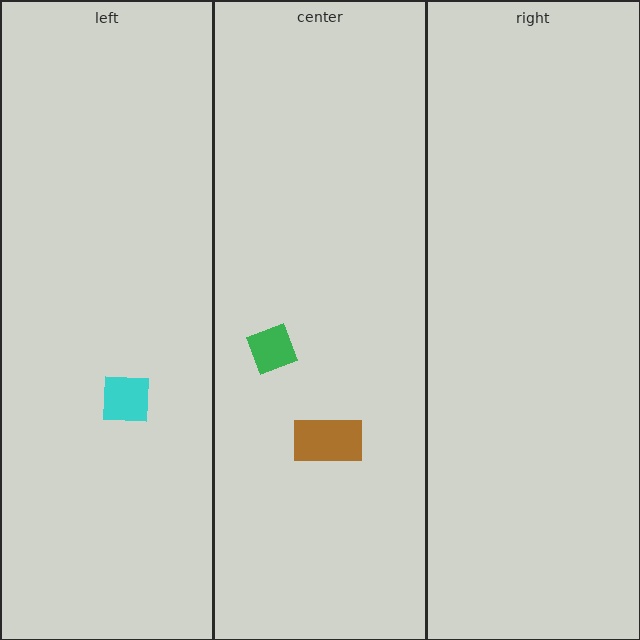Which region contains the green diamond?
The center region.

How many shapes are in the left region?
1.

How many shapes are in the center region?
2.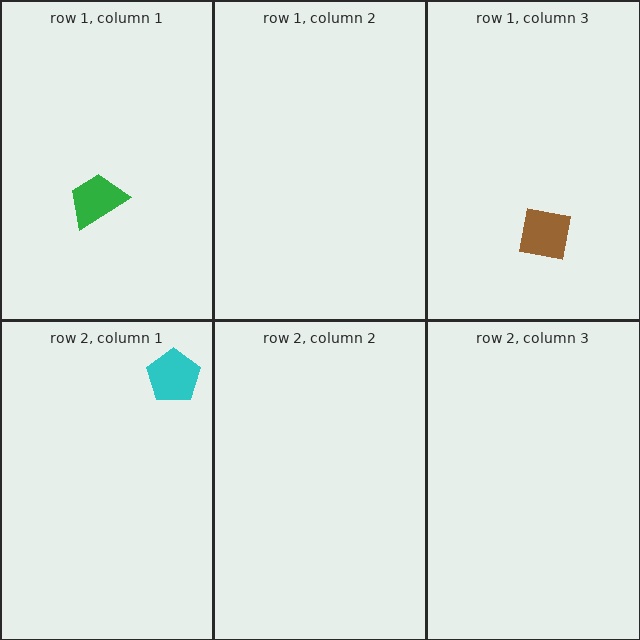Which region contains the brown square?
The row 1, column 3 region.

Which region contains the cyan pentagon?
The row 2, column 1 region.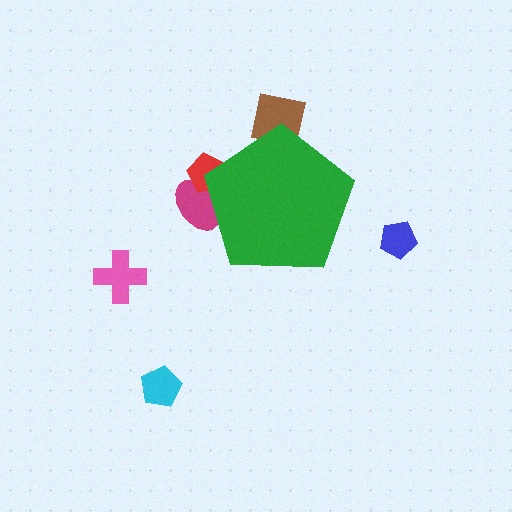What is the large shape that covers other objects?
A green pentagon.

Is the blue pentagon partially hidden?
No, the blue pentagon is fully visible.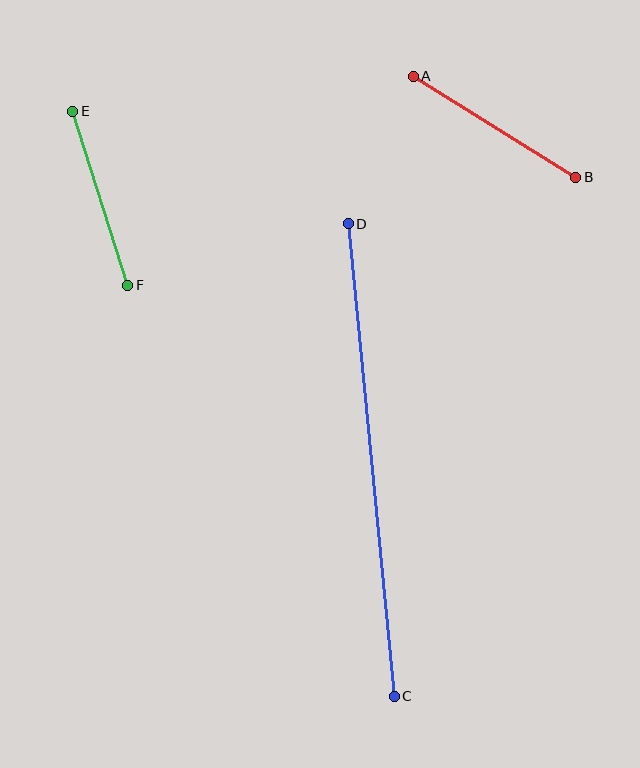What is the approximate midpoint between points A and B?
The midpoint is at approximately (495, 127) pixels.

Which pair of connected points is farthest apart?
Points C and D are farthest apart.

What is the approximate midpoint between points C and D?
The midpoint is at approximately (371, 460) pixels.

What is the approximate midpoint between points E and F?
The midpoint is at approximately (100, 198) pixels.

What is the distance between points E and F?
The distance is approximately 183 pixels.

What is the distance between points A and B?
The distance is approximately 191 pixels.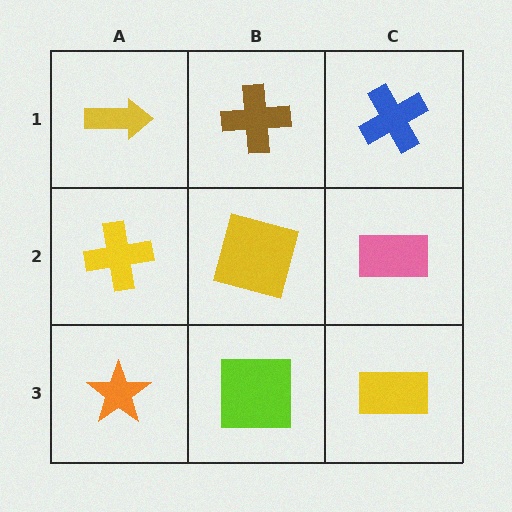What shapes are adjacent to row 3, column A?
A yellow cross (row 2, column A), a lime square (row 3, column B).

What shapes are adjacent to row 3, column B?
A yellow square (row 2, column B), an orange star (row 3, column A), a yellow rectangle (row 3, column C).